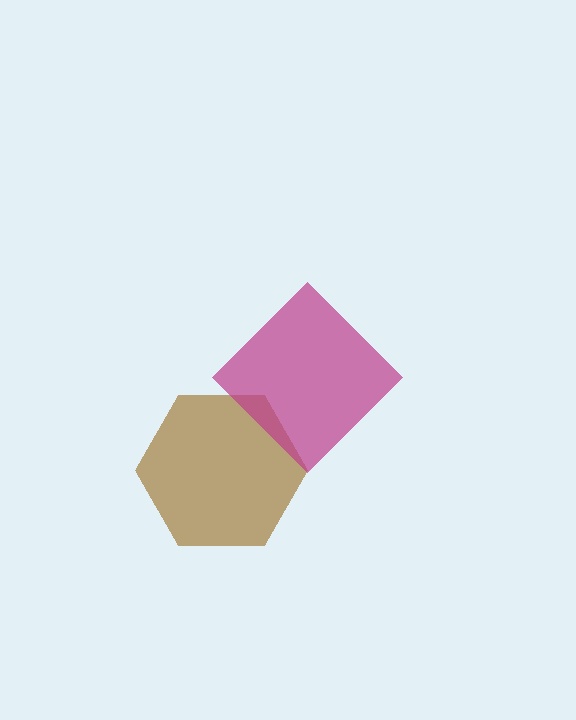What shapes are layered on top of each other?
The layered shapes are: a brown hexagon, a magenta diamond.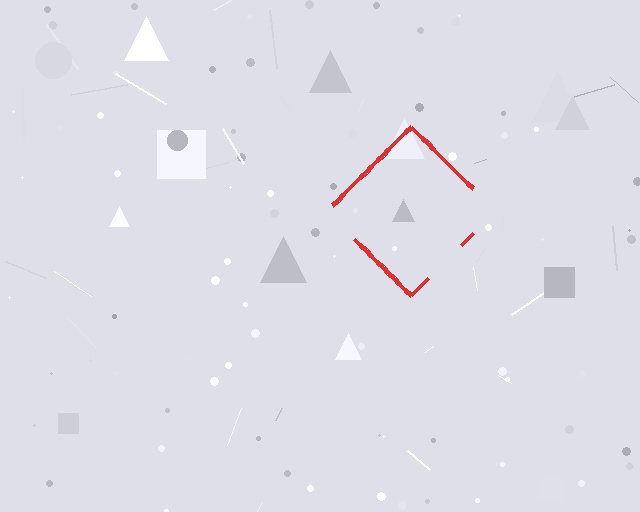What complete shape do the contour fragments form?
The contour fragments form a diamond.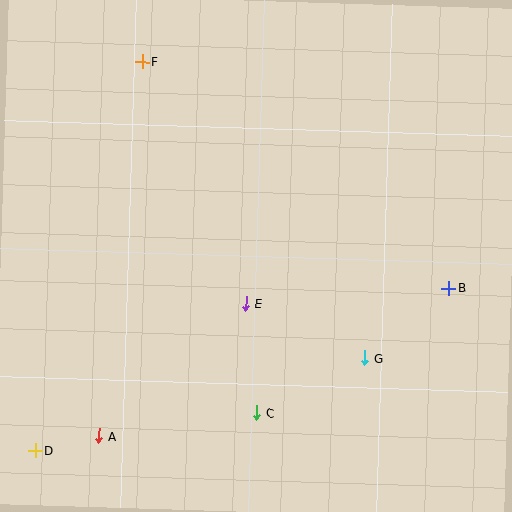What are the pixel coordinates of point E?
Point E is at (246, 304).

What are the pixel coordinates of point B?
Point B is at (449, 288).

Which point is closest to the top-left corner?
Point F is closest to the top-left corner.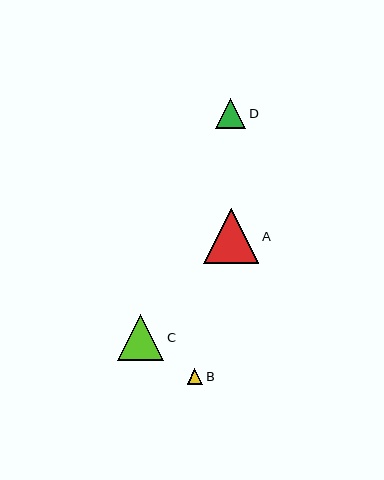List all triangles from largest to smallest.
From largest to smallest: A, C, D, B.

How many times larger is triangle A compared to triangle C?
Triangle A is approximately 1.2 times the size of triangle C.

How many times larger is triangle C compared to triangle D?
Triangle C is approximately 1.5 times the size of triangle D.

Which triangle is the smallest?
Triangle B is the smallest with a size of approximately 16 pixels.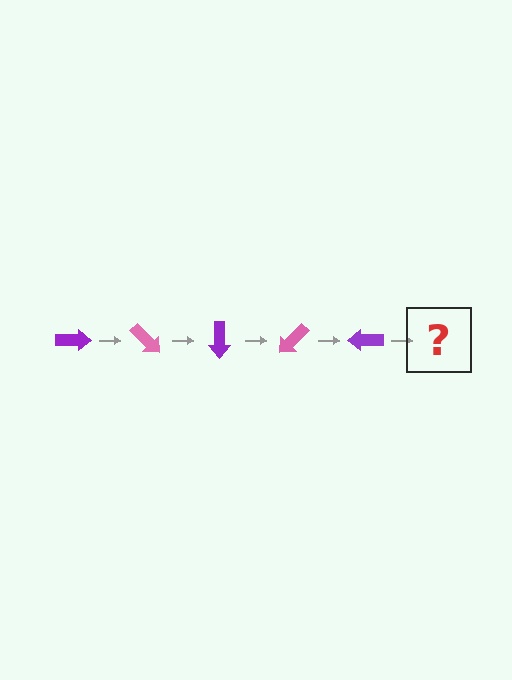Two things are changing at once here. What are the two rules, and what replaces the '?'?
The two rules are that it rotates 45 degrees each step and the color cycles through purple and pink. The '?' should be a pink arrow, rotated 225 degrees from the start.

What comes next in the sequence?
The next element should be a pink arrow, rotated 225 degrees from the start.